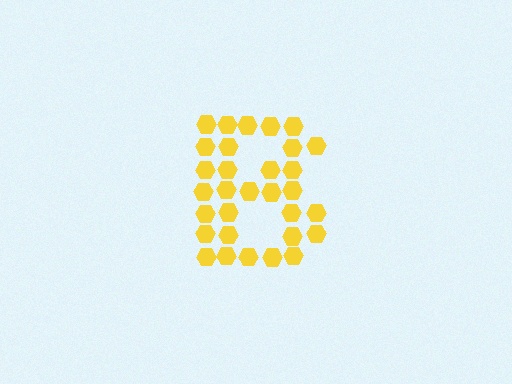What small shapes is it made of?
It is made of small hexagons.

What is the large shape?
The large shape is the letter B.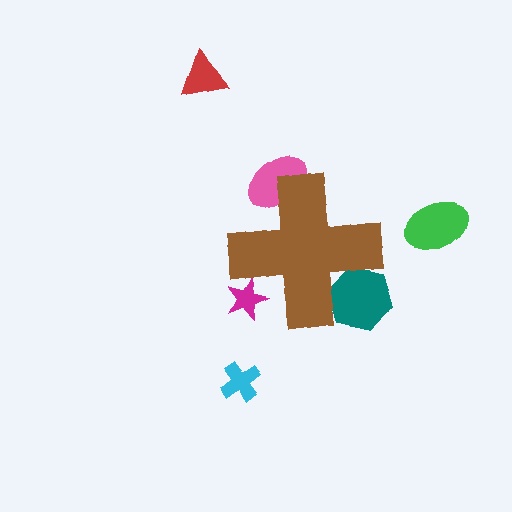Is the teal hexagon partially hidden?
Yes, the teal hexagon is partially hidden behind the brown cross.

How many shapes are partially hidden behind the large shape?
3 shapes are partially hidden.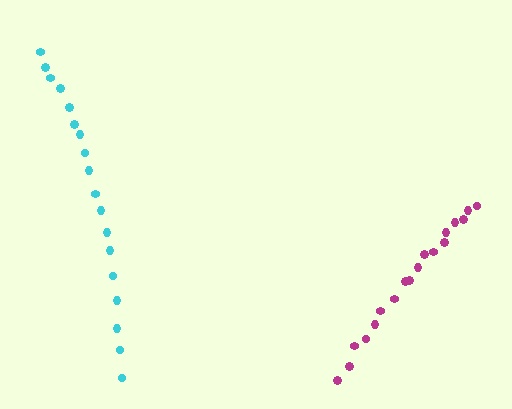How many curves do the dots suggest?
There are 2 distinct paths.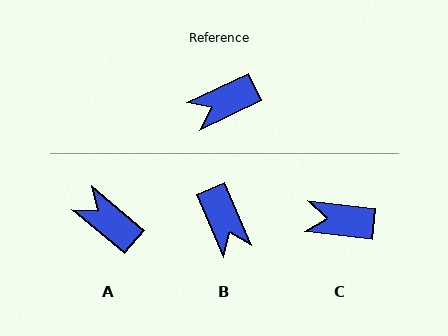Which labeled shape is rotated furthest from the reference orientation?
B, about 88 degrees away.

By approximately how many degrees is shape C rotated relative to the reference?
Approximately 32 degrees clockwise.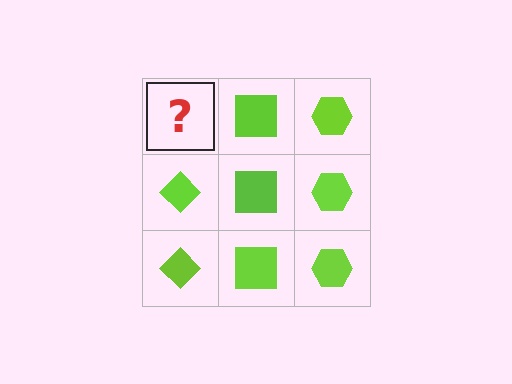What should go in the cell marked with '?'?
The missing cell should contain a lime diamond.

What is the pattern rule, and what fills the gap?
The rule is that each column has a consistent shape. The gap should be filled with a lime diamond.